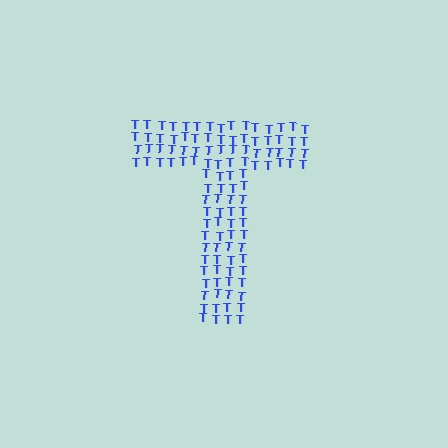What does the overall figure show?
The overall figure shows the letter T.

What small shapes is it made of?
It is made of small letter T's.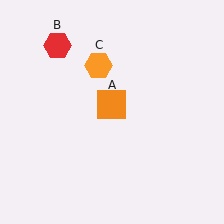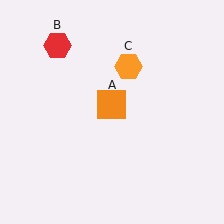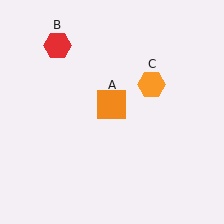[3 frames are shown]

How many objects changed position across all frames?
1 object changed position: orange hexagon (object C).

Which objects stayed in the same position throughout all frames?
Orange square (object A) and red hexagon (object B) remained stationary.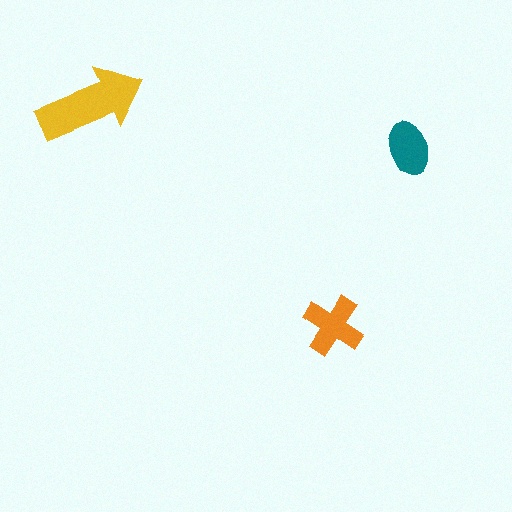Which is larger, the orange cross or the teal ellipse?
The orange cross.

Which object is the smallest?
The teal ellipse.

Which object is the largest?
The yellow arrow.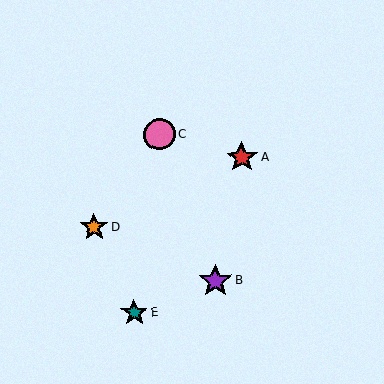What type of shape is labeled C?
Shape C is a pink circle.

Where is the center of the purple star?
The center of the purple star is at (215, 281).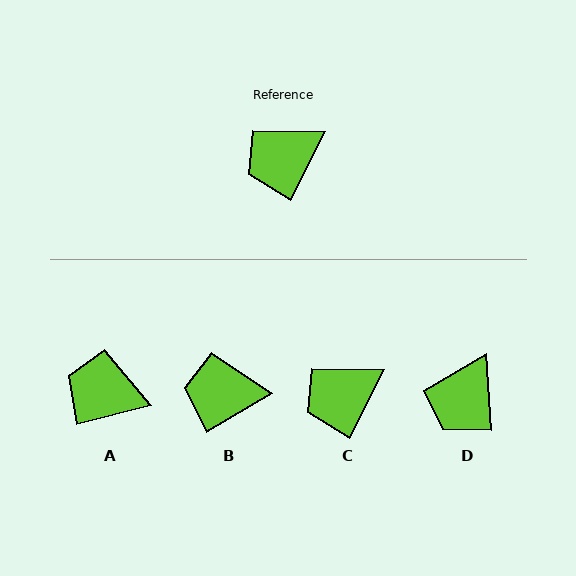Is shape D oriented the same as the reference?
No, it is off by about 31 degrees.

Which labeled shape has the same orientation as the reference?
C.